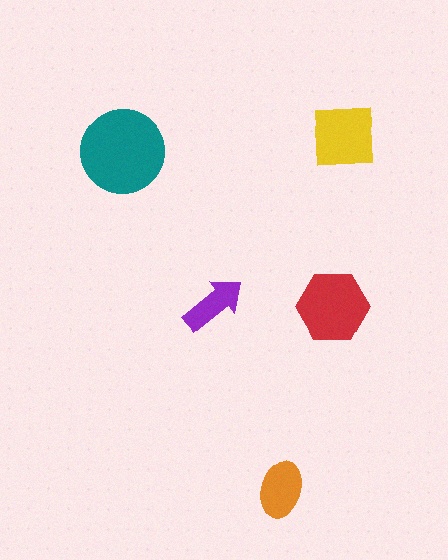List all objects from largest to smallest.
The teal circle, the red hexagon, the yellow square, the orange ellipse, the purple arrow.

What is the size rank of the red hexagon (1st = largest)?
2nd.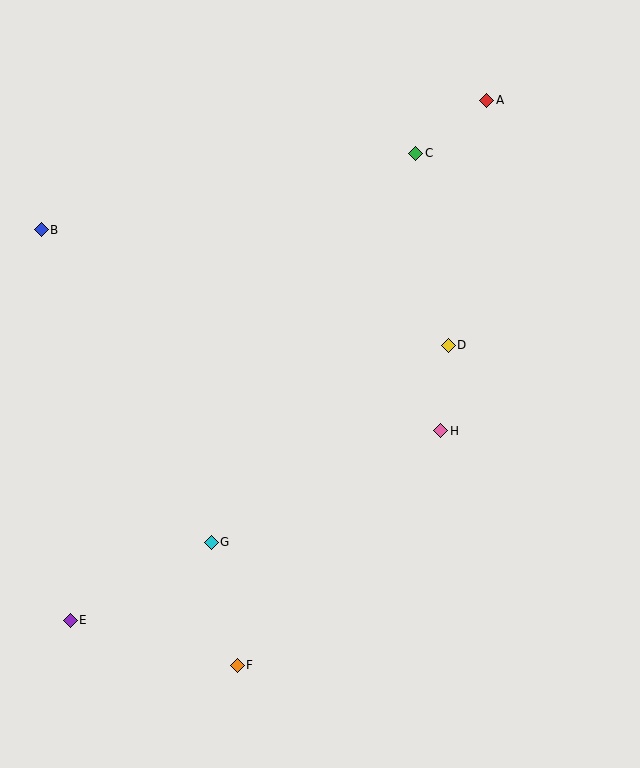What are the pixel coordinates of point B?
Point B is at (41, 230).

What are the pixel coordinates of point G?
Point G is at (211, 542).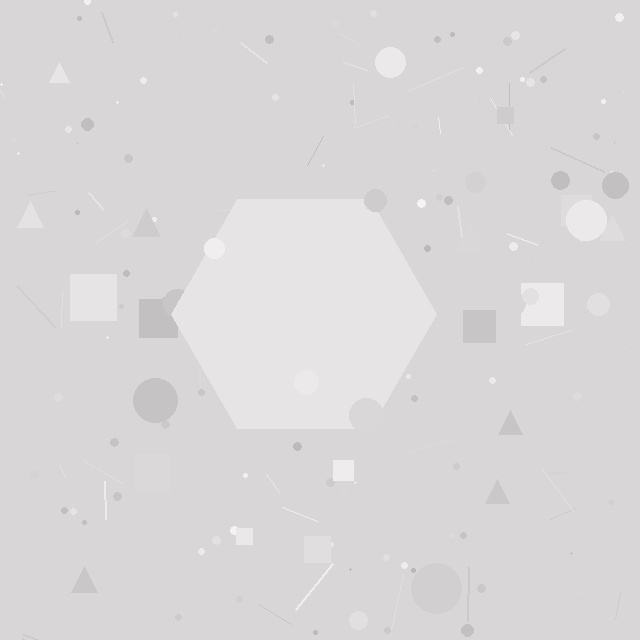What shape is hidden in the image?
A hexagon is hidden in the image.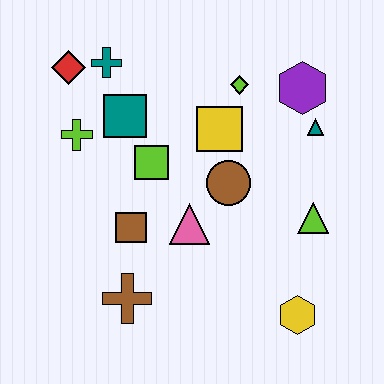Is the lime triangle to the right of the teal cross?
Yes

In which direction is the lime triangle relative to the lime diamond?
The lime triangle is below the lime diamond.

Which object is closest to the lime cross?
The teal square is closest to the lime cross.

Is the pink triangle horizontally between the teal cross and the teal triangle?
Yes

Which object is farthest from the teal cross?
The yellow hexagon is farthest from the teal cross.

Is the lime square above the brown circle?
Yes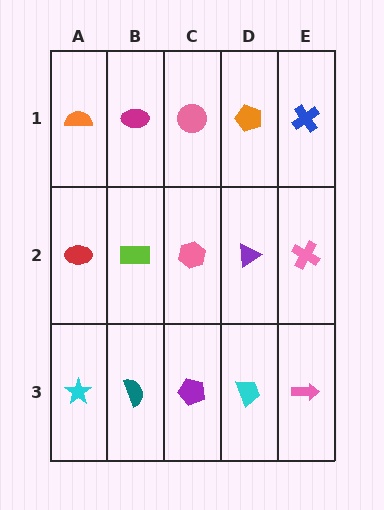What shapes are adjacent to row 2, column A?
An orange semicircle (row 1, column A), a cyan star (row 3, column A), a lime rectangle (row 2, column B).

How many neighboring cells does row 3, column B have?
3.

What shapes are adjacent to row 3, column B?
A lime rectangle (row 2, column B), a cyan star (row 3, column A), a purple pentagon (row 3, column C).